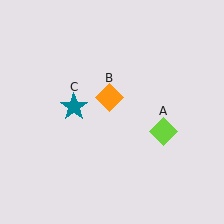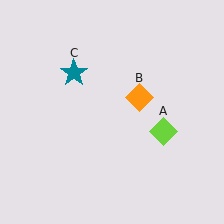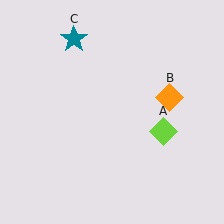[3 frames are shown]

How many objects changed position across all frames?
2 objects changed position: orange diamond (object B), teal star (object C).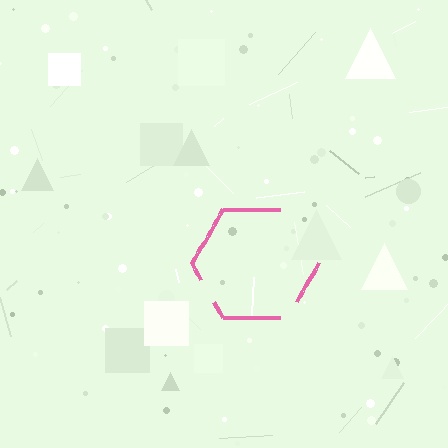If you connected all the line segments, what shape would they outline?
They would outline a hexagon.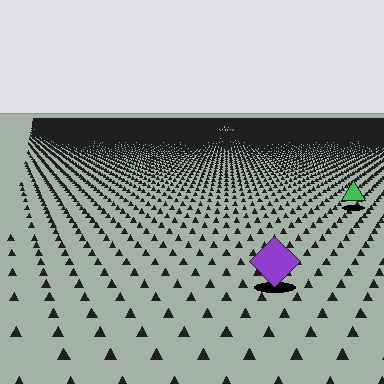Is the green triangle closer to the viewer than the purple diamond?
No. The purple diamond is closer — you can tell from the texture gradient: the ground texture is coarser near it.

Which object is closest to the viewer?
The purple diamond is closest. The texture marks near it are larger and more spread out.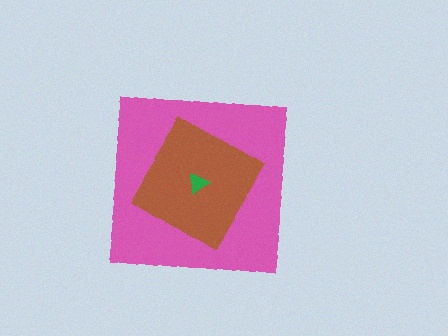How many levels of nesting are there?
3.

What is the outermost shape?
The pink square.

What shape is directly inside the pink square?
The brown diamond.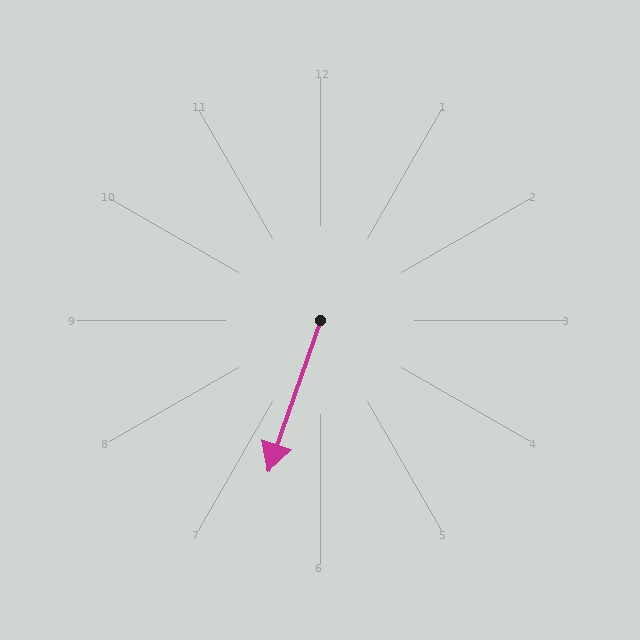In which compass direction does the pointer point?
South.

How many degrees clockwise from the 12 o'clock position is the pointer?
Approximately 199 degrees.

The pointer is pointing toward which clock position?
Roughly 7 o'clock.